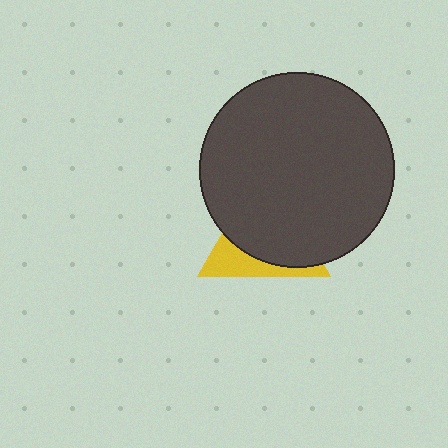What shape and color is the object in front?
The object in front is a dark gray circle.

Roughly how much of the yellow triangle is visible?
A small part of it is visible (roughly 31%).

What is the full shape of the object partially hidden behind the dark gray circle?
The partially hidden object is a yellow triangle.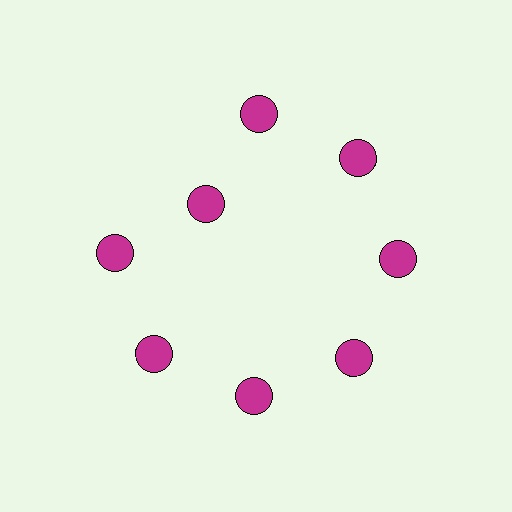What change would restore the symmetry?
The symmetry would be restored by moving it outward, back onto the ring so that all 8 circles sit at equal angles and equal distance from the center.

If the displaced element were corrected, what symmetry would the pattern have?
It would have 8-fold rotational symmetry — the pattern would map onto itself every 45 degrees.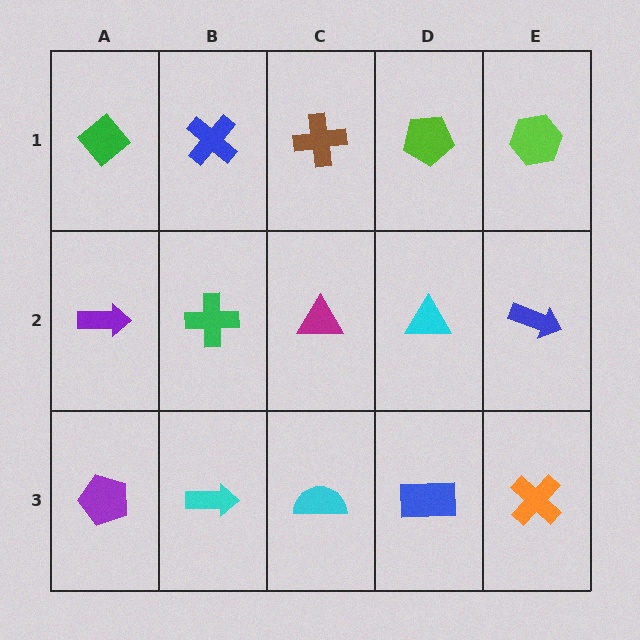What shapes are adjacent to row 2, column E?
A lime hexagon (row 1, column E), an orange cross (row 3, column E), a cyan triangle (row 2, column D).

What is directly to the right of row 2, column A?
A green cross.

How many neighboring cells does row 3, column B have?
3.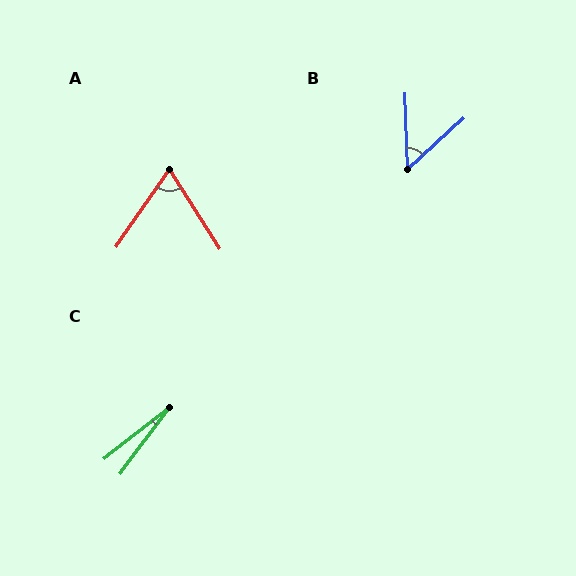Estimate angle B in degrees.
Approximately 50 degrees.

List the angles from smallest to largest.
C (15°), B (50°), A (67°).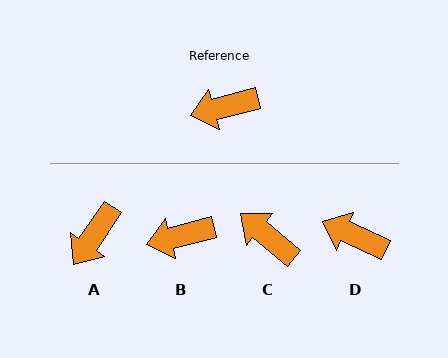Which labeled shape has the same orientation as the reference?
B.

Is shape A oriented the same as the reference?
No, it is off by about 41 degrees.